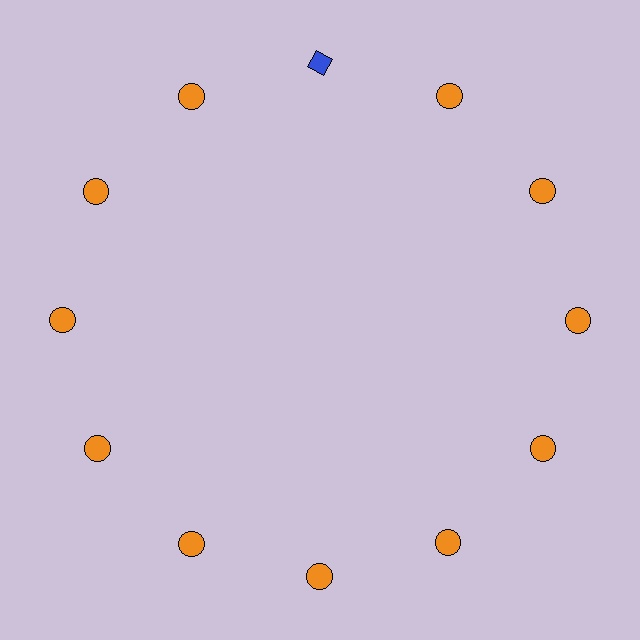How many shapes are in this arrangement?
There are 12 shapes arranged in a ring pattern.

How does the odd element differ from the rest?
It differs in both color (blue instead of orange) and shape (diamond instead of circle).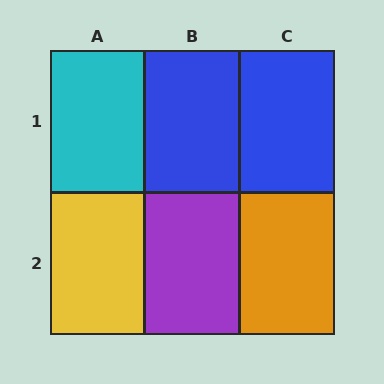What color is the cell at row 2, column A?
Yellow.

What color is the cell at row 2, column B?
Purple.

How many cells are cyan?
1 cell is cyan.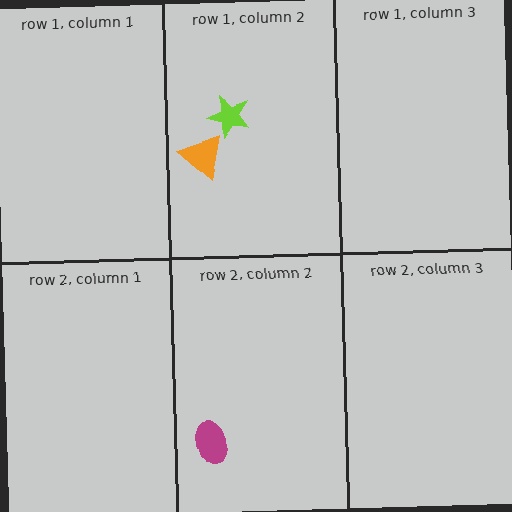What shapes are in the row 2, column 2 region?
The magenta ellipse.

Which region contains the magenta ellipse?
The row 2, column 2 region.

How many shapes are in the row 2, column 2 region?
1.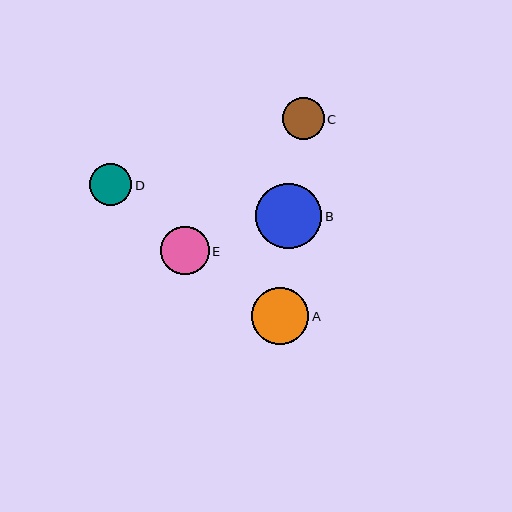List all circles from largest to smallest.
From largest to smallest: B, A, E, D, C.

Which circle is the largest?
Circle B is the largest with a size of approximately 66 pixels.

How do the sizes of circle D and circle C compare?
Circle D and circle C are approximately the same size.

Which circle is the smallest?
Circle C is the smallest with a size of approximately 42 pixels.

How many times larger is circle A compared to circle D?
Circle A is approximately 1.4 times the size of circle D.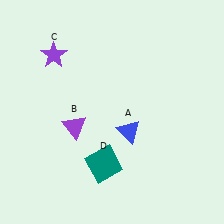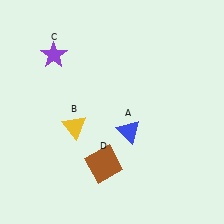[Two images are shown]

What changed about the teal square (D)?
In Image 1, D is teal. In Image 2, it changed to brown.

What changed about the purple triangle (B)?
In Image 1, B is purple. In Image 2, it changed to yellow.